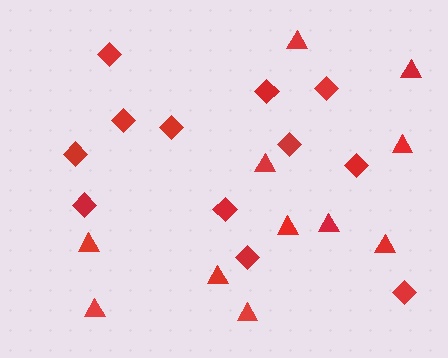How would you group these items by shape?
There are 2 groups: one group of diamonds (12) and one group of triangles (11).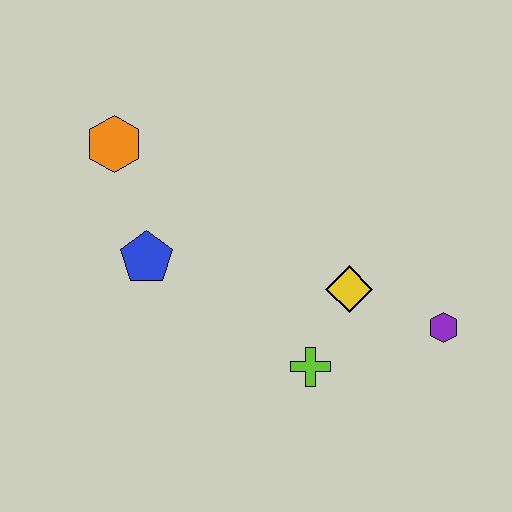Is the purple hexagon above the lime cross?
Yes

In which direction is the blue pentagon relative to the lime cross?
The blue pentagon is to the left of the lime cross.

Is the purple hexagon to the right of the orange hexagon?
Yes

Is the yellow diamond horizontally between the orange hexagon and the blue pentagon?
No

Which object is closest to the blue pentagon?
The orange hexagon is closest to the blue pentagon.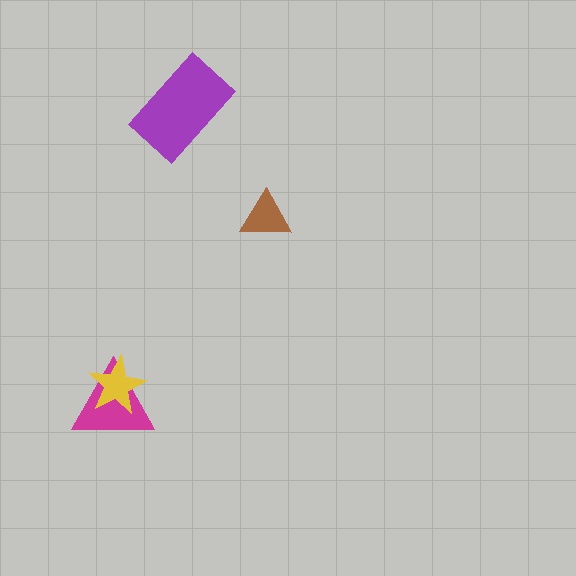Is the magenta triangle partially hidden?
Yes, it is partially covered by another shape.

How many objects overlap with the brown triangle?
0 objects overlap with the brown triangle.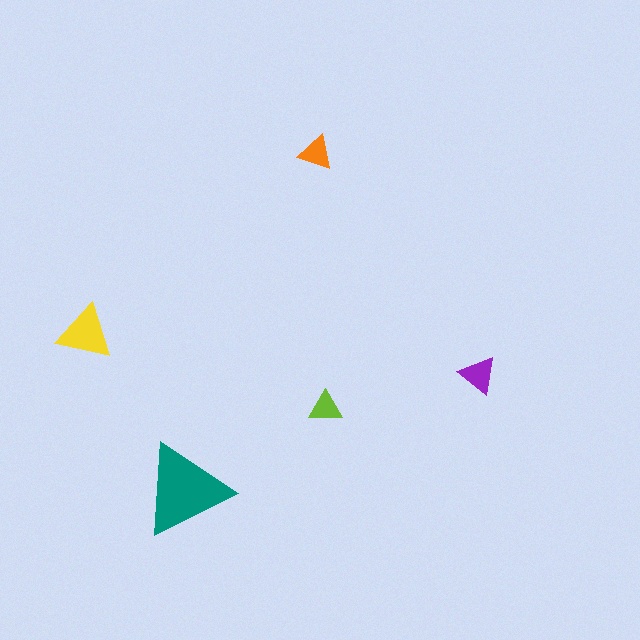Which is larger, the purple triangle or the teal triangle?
The teal one.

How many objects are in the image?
There are 5 objects in the image.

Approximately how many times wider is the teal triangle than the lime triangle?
About 2.5 times wider.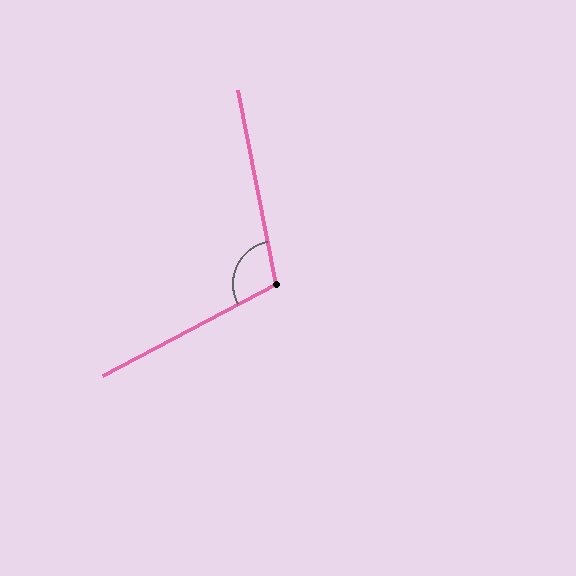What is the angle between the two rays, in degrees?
Approximately 107 degrees.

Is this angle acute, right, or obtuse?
It is obtuse.